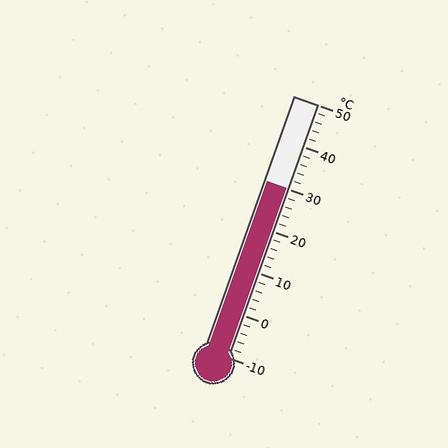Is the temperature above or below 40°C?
The temperature is below 40°C.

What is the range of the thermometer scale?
The thermometer scale ranges from -10°C to 50°C.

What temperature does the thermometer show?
The thermometer shows approximately 30°C.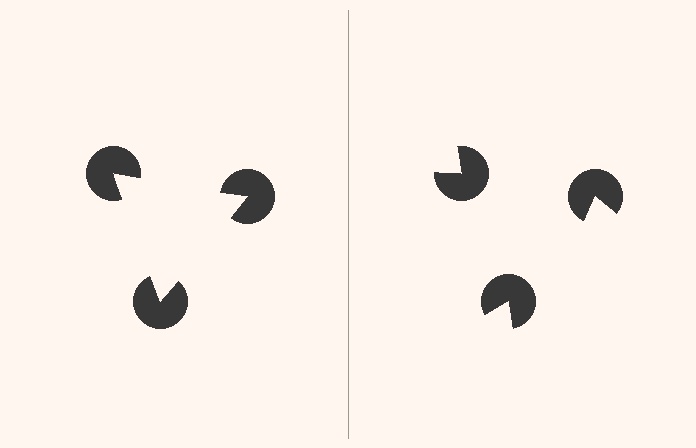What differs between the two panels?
The pac-man discs are positioned identically on both sides; only the wedge orientations differ. On the left they align to a triangle; on the right they are misaligned.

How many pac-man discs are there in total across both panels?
6 — 3 on each side.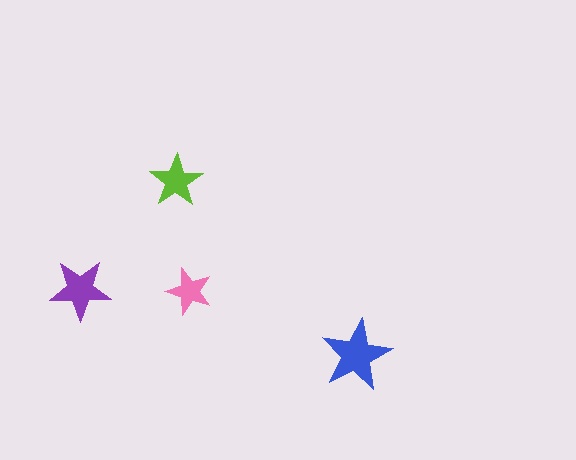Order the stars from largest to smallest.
the blue one, the purple one, the lime one, the pink one.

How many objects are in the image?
There are 4 objects in the image.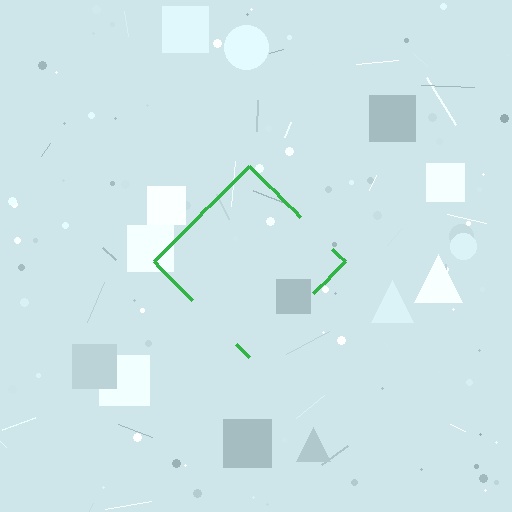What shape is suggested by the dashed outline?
The dashed outline suggests a diamond.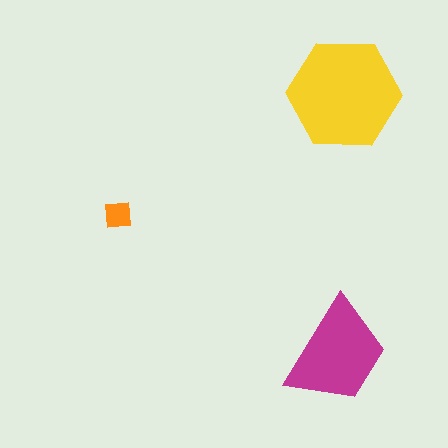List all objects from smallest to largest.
The orange square, the magenta trapezoid, the yellow hexagon.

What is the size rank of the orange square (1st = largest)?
3rd.